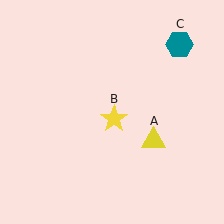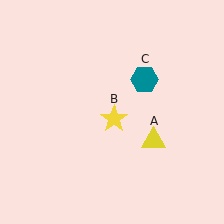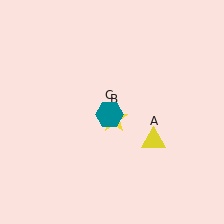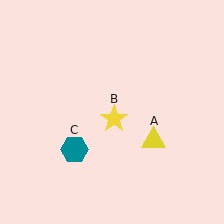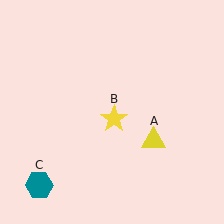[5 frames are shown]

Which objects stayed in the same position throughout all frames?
Yellow triangle (object A) and yellow star (object B) remained stationary.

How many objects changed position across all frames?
1 object changed position: teal hexagon (object C).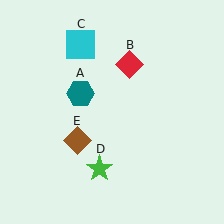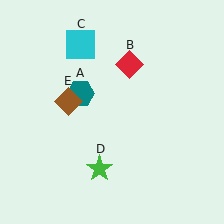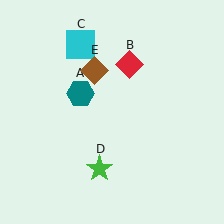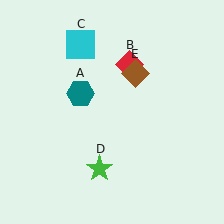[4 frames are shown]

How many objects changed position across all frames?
1 object changed position: brown diamond (object E).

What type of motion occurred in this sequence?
The brown diamond (object E) rotated clockwise around the center of the scene.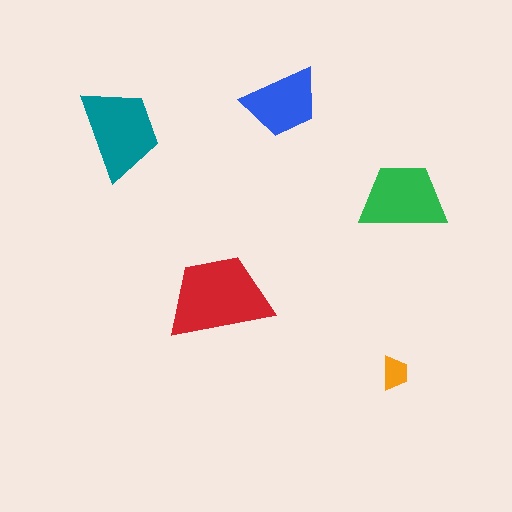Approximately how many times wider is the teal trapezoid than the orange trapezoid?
About 2.5 times wider.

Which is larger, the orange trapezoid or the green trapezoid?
The green one.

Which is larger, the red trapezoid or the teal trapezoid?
The red one.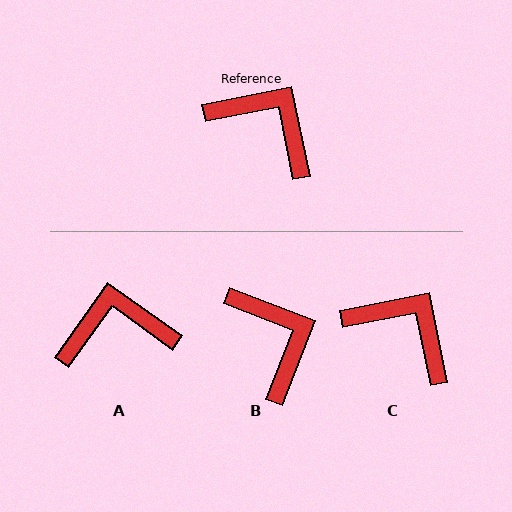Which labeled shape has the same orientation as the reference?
C.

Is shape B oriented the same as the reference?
No, it is off by about 33 degrees.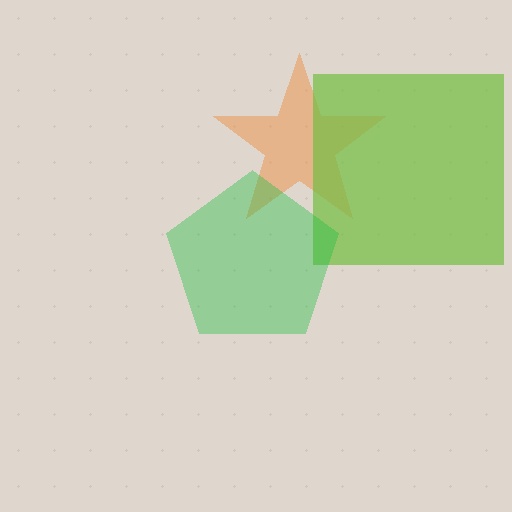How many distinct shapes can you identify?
There are 3 distinct shapes: an orange star, a lime square, a green pentagon.